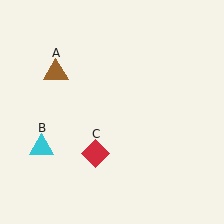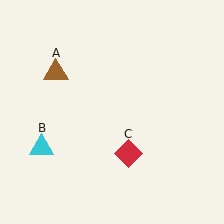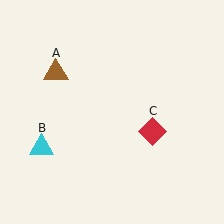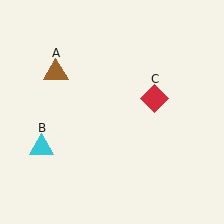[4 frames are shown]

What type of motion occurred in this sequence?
The red diamond (object C) rotated counterclockwise around the center of the scene.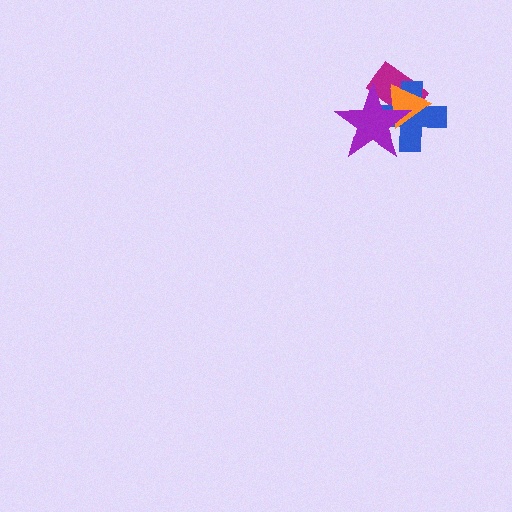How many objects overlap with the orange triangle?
3 objects overlap with the orange triangle.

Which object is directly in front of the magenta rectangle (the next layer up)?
The blue cross is directly in front of the magenta rectangle.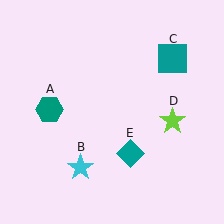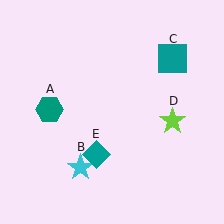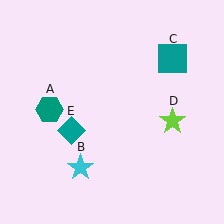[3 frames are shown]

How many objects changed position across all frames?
1 object changed position: teal diamond (object E).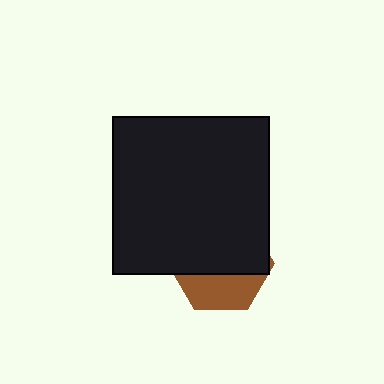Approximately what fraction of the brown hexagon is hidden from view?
Roughly 66% of the brown hexagon is hidden behind the black square.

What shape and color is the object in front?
The object in front is a black square.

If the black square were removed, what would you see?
You would see the complete brown hexagon.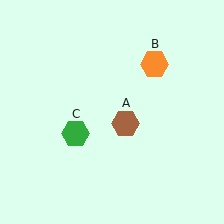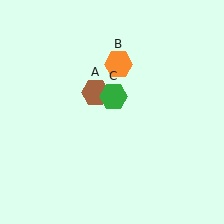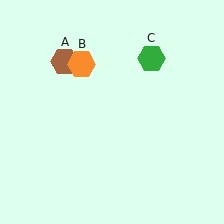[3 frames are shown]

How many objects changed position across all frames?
3 objects changed position: brown hexagon (object A), orange hexagon (object B), green hexagon (object C).